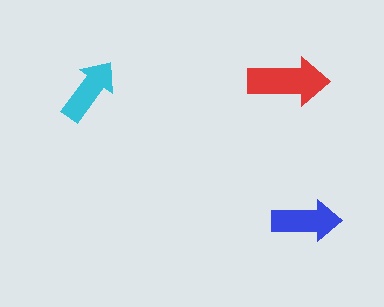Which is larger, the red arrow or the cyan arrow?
The red one.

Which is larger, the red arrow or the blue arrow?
The red one.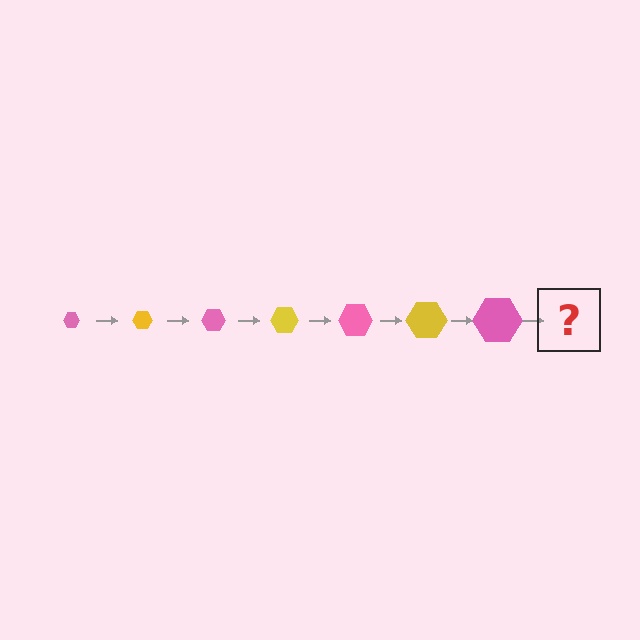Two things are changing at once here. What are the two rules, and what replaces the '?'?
The two rules are that the hexagon grows larger each step and the color cycles through pink and yellow. The '?' should be a yellow hexagon, larger than the previous one.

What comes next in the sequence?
The next element should be a yellow hexagon, larger than the previous one.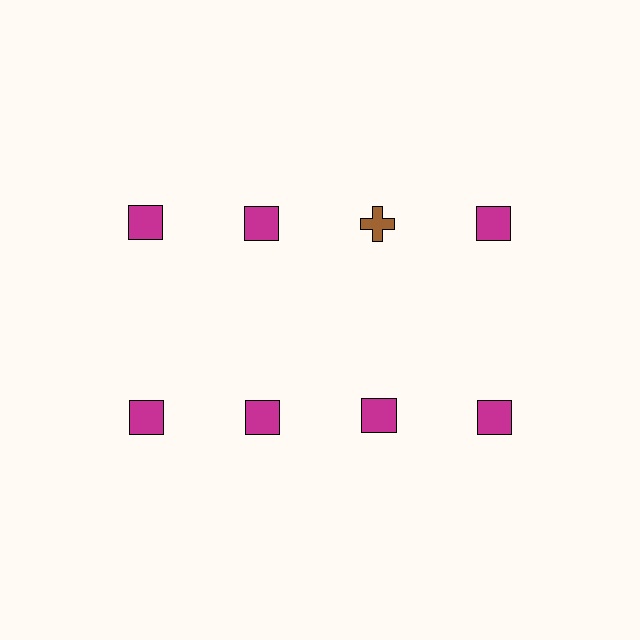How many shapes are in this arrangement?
There are 8 shapes arranged in a grid pattern.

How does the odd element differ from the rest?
It differs in both color (brown instead of magenta) and shape (cross instead of square).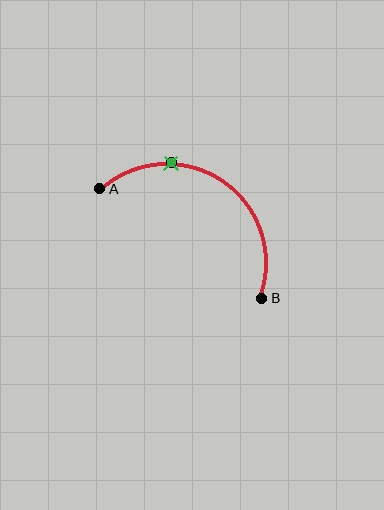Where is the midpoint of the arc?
The arc midpoint is the point on the curve farthest from the straight line joining A and B. It sits above and to the right of that line.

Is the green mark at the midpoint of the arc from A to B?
No. The green mark lies on the arc but is closer to endpoint A. The arc midpoint would be at the point on the curve equidistant along the arc from both A and B.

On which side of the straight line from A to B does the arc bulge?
The arc bulges above and to the right of the straight line connecting A and B.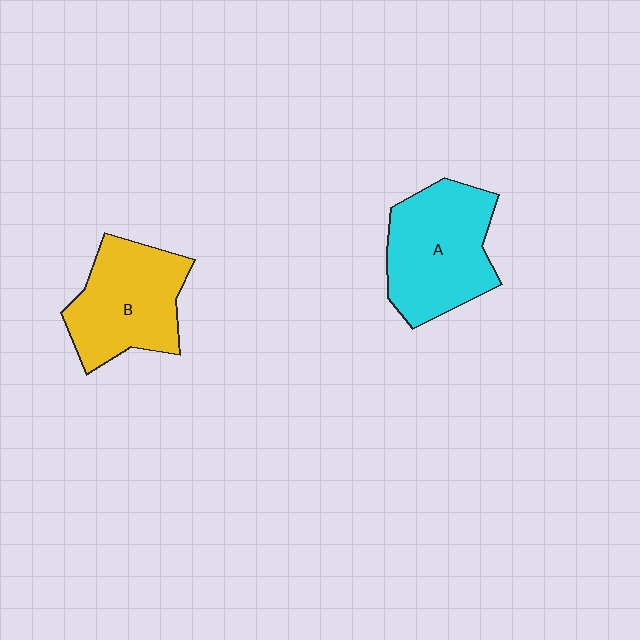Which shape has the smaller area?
Shape B (yellow).